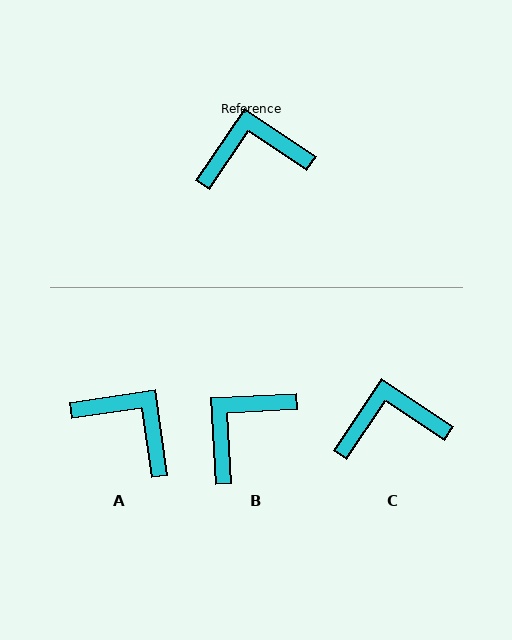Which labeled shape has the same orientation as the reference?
C.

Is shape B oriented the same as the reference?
No, it is off by about 37 degrees.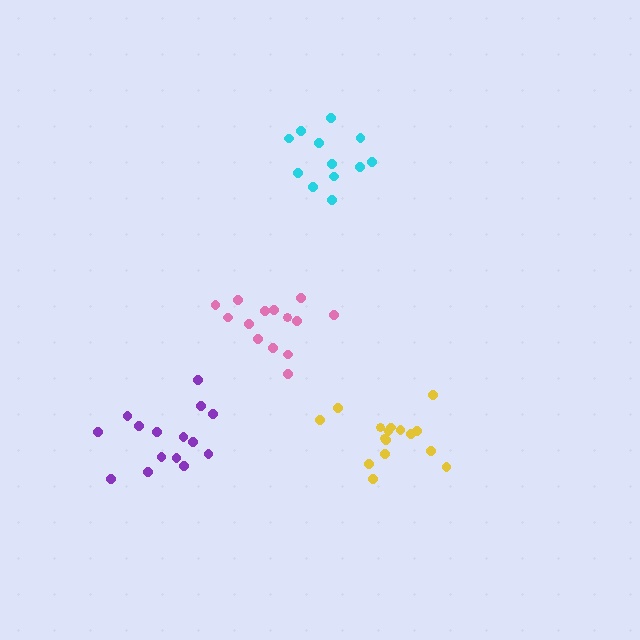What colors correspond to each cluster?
The clusters are colored: yellow, cyan, pink, purple.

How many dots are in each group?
Group 1: 16 dots, Group 2: 12 dots, Group 3: 14 dots, Group 4: 15 dots (57 total).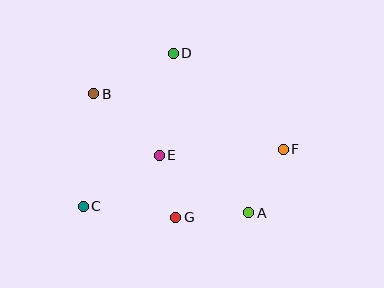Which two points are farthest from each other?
Points C and F are farthest from each other.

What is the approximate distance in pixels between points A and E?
The distance between A and E is approximately 106 pixels.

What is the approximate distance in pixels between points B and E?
The distance between B and E is approximately 90 pixels.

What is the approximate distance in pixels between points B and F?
The distance between B and F is approximately 197 pixels.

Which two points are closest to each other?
Points E and G are closest to each other.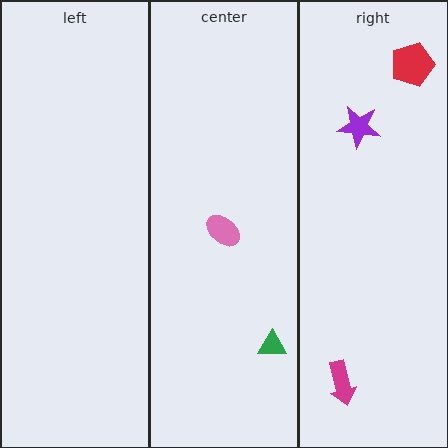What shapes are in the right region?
The red pentagon, the magenta arrow, the purple star.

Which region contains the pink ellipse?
The center region.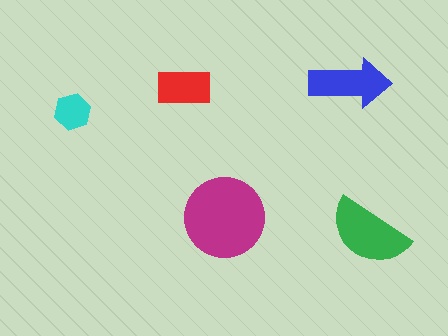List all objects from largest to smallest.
The magenta circle, the green semicircle, the blue arrow, the red rectangle, the cyan hexagon.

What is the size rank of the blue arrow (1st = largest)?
3rd.